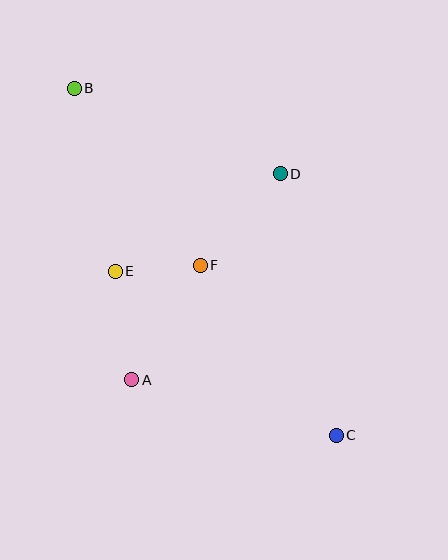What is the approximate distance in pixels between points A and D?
The distance between A and D is approximately 254 pixels.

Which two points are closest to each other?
Points E and F are closest to each other.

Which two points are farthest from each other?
Points B and C are farthest from each other.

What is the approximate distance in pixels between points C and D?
The distance between C and D is approximately 267 pixels.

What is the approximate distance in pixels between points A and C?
The distance between A and C is approximately 212 pixels.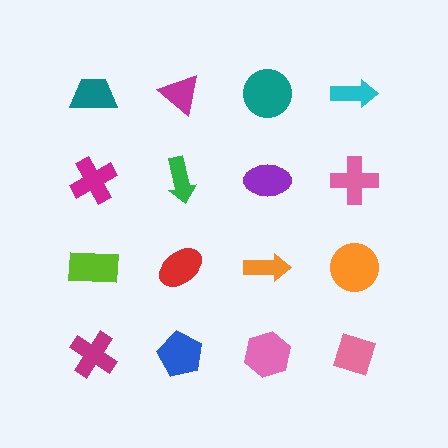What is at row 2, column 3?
A purple ellipse.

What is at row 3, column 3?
An orange arrow.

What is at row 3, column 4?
An orange circle.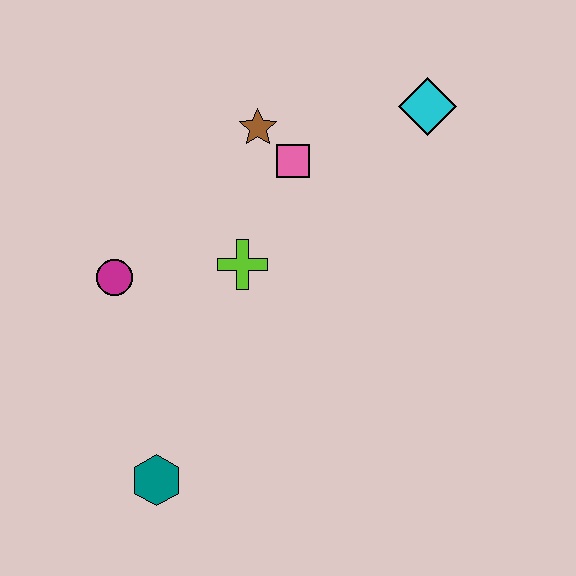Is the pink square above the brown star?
No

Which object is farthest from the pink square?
The teal hexagon is farthest from the pink square.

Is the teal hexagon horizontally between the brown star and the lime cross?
No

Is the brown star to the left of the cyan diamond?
Yes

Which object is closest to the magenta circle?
The lime cross is closest to the magenta circle.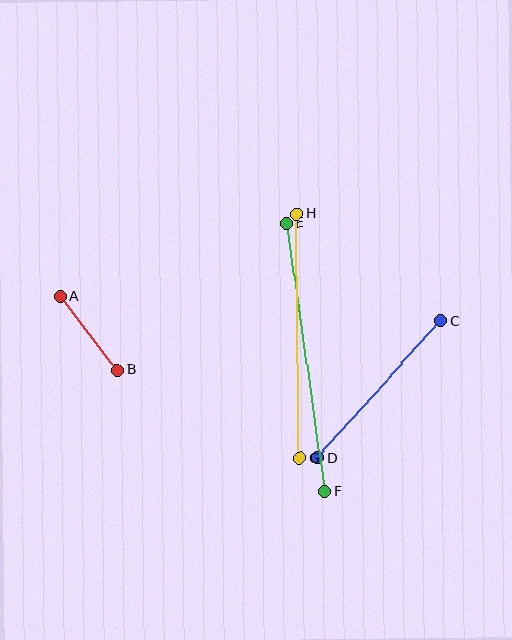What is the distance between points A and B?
The distance is approximately 93 pixels.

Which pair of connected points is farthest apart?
Points E and F are farthest apart.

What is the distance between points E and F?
The distance is approximately 272 pixels.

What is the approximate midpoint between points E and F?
The midpoint is at approximately (306, 357) pixels.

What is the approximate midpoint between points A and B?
The midpoint is at approximately (89, 333) pixels.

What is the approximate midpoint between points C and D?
The midpoint is at approximately (379, 389) pixels.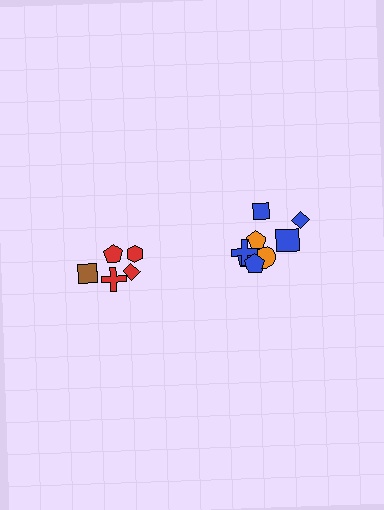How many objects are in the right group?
There are 8 objects.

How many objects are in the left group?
There are 5 objects.